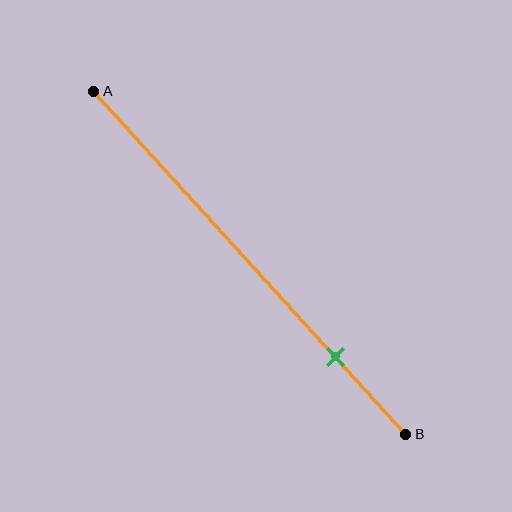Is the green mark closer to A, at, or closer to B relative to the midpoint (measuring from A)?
The green mark is closer to point B than the midpoint of segment AB.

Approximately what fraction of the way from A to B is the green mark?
The green mark is approximately 75% of the way from A to B.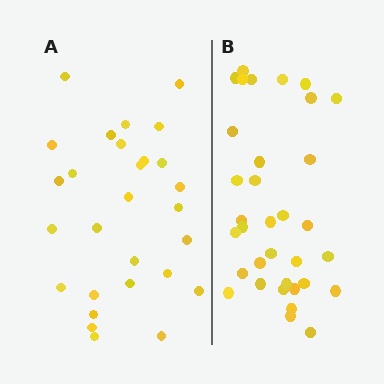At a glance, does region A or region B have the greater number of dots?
Region B (the right region) has more dots.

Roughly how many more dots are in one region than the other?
Region B has about 6 more dots than region A.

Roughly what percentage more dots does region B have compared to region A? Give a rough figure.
About 20% more.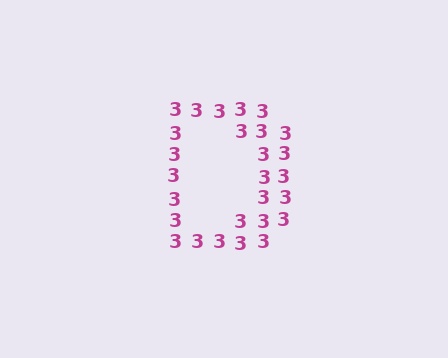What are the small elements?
The small elements are digit 3's.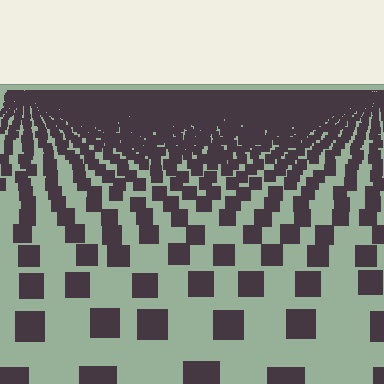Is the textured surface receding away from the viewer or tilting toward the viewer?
The surface is receding away from the viewer. Texture elements get smaller and denser toward the top.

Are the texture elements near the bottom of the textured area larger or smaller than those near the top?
Larger. Near the bottom, elements are closer to the viewer and appear at a bigger on-screen size.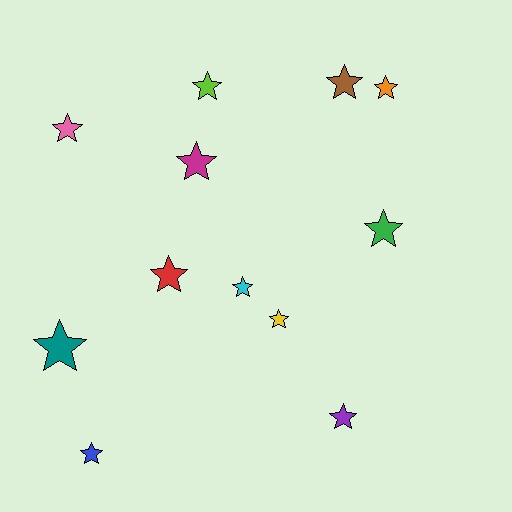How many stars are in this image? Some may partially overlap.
There are 12 stars.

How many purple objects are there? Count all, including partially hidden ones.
There is 1 purple object.